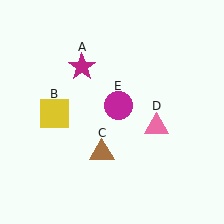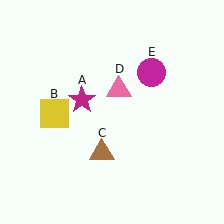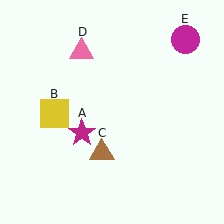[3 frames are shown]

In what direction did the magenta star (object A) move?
The magenta star (object A) moved down.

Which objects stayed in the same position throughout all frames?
Yellow square (object B) and brown triangle (object C) remained stationary.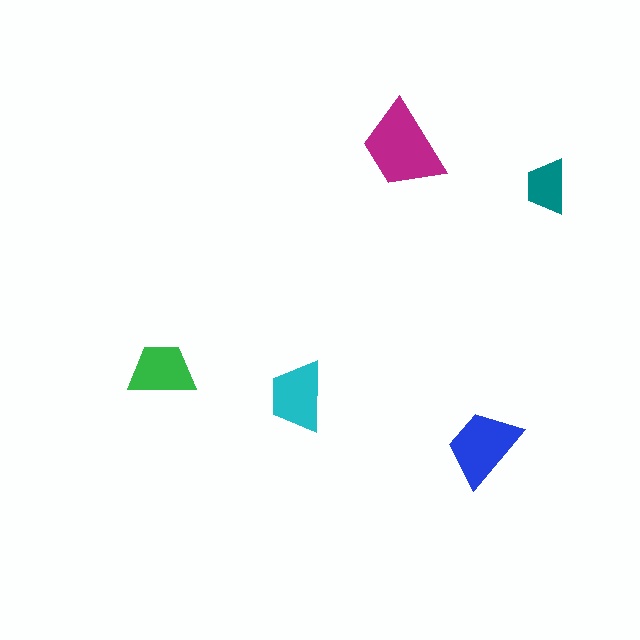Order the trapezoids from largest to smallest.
the magenta one, the blue one, the cyan one, the green one, the teal one.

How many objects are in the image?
There are 5 objects in the image.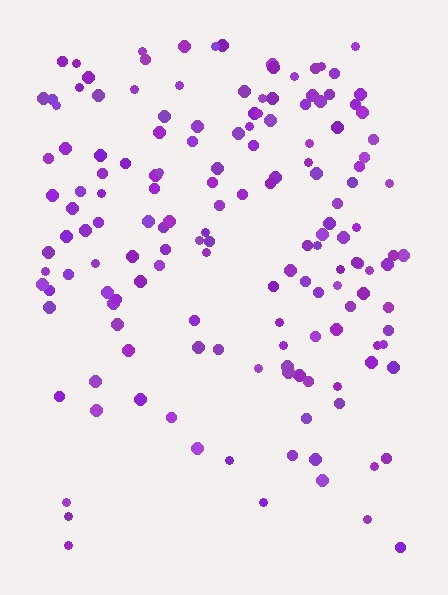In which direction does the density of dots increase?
From bottom to top, with the top side densest.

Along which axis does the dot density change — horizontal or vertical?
Vertical.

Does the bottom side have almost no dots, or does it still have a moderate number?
Still a moderate number, just noticeably fewer than the top.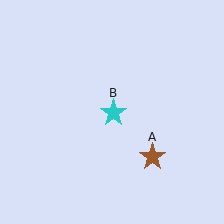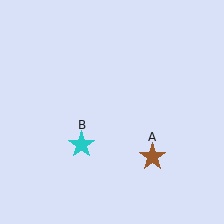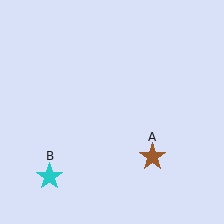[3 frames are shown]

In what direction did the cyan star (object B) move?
The cyan star (object B) moved down and to the left.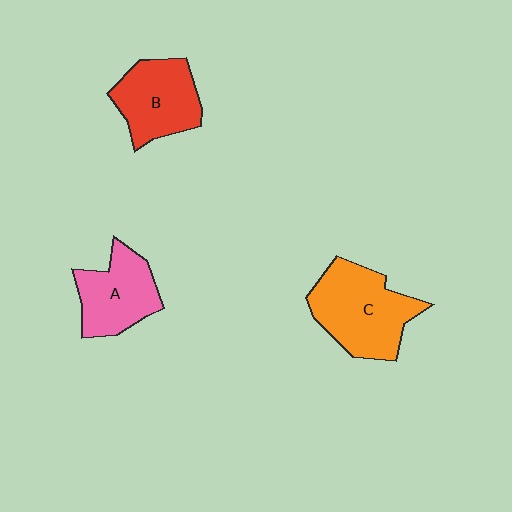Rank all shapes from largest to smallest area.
From largest to smallest: C (orange), B (red), A (pink).